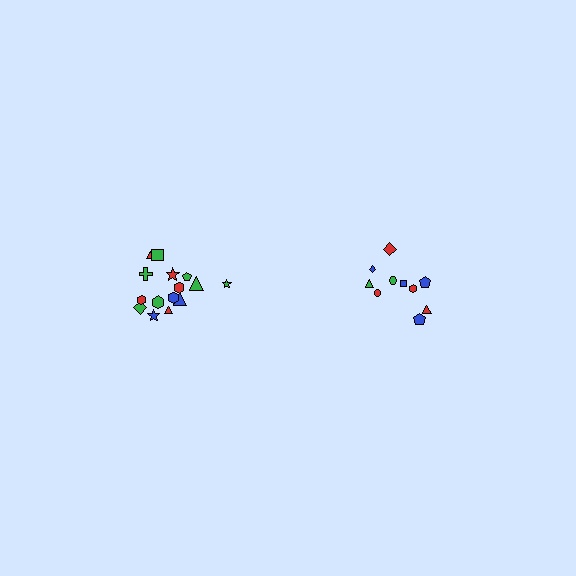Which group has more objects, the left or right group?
The left group.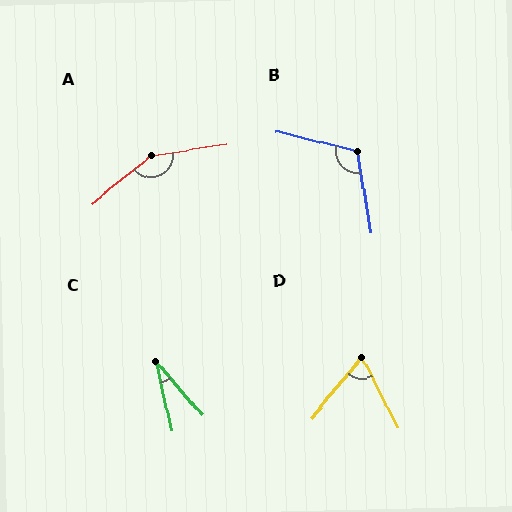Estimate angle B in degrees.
Approximately 113 degrees.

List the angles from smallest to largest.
C (28°), D (66°), B (113°), A (150°).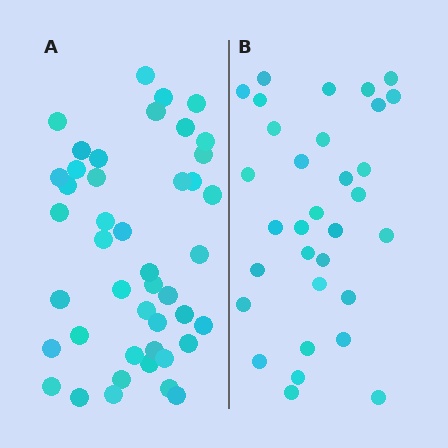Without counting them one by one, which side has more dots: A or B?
Region A (the left region) has more dots.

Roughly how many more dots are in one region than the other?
Region A has roughly 12 or so more dots than region B.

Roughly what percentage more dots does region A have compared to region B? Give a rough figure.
About 40% more.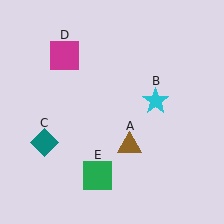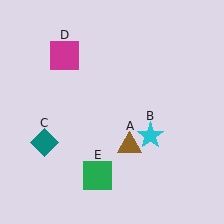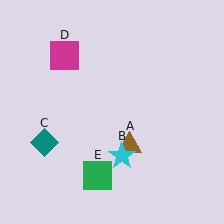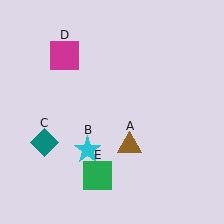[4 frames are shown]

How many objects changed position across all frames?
1 object changed position: cyan star (object B).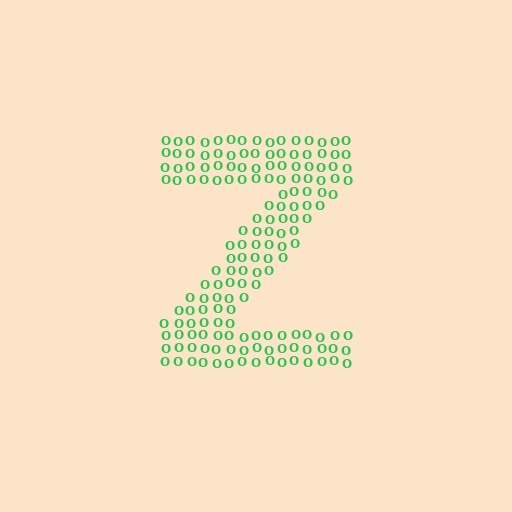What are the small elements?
The small elements are letter O's.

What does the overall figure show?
The overall figure shows the letter Z.